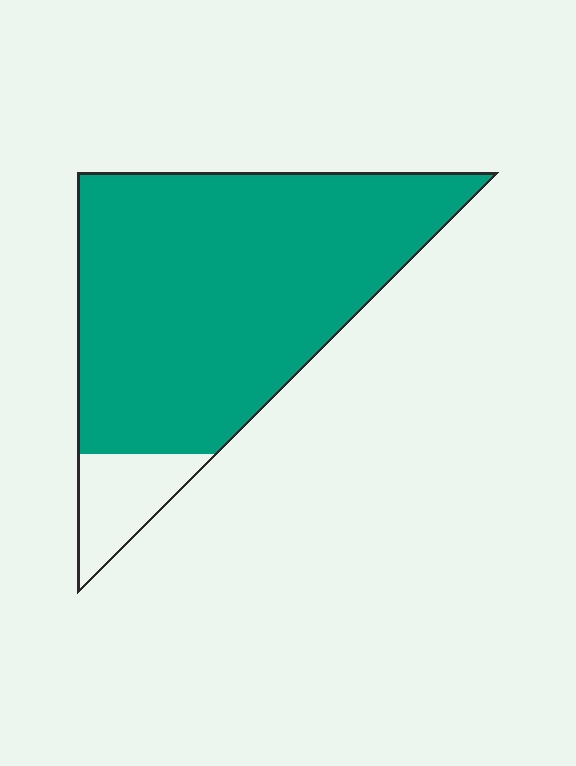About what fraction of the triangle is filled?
About nine tenths (9/10).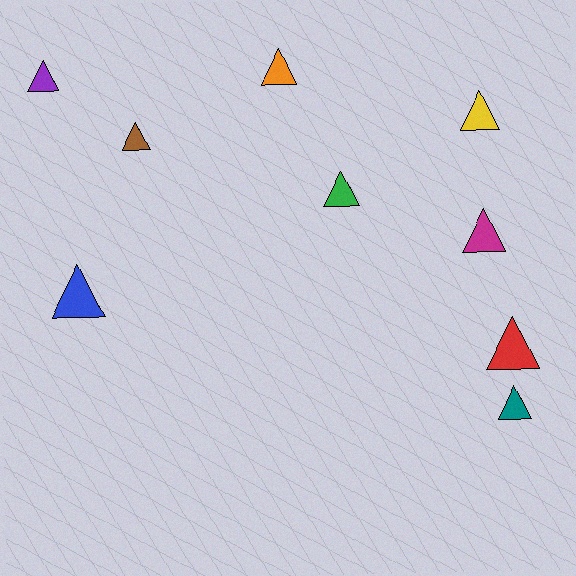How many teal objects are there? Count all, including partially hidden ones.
There is 1 teal object.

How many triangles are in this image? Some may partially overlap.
There are 9 triangles.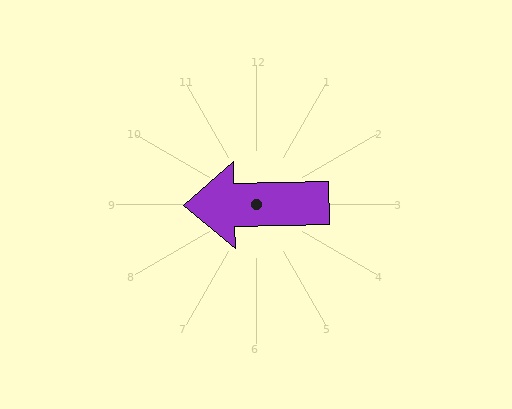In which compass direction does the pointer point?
West.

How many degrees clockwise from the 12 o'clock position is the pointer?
Approximately 269 degrees.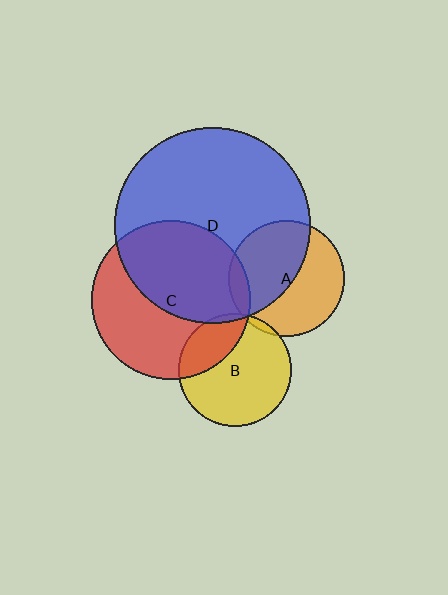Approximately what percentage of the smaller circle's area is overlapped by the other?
Approximately 5%.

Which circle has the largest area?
Circle D (blue).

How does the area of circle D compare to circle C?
Approximately 1.5 times.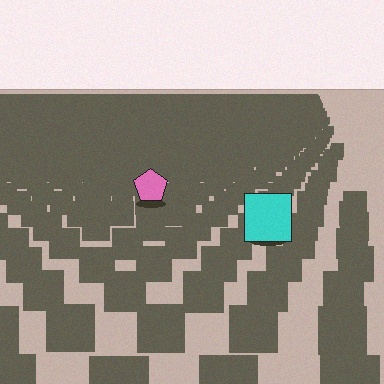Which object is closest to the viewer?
The cyan square is closest. The texture marks near it are larger and more spread out.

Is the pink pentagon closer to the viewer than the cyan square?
No. The cyan square is closer — you can tell from the texture gradient: the ground texture is coarser near it.